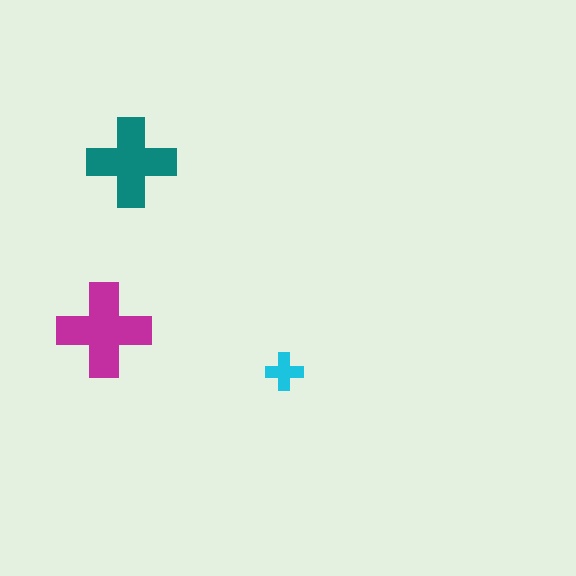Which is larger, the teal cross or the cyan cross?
The teal one.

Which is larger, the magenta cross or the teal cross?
The magenta one.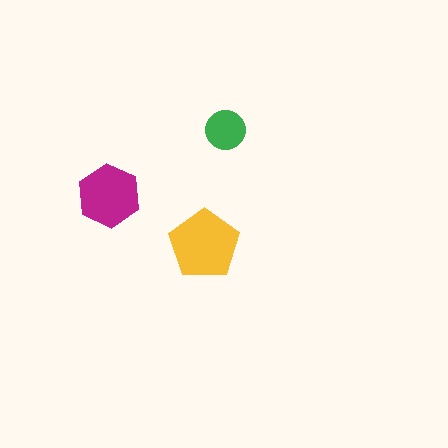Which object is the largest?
The yellow pentagon.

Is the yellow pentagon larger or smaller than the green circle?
Larger.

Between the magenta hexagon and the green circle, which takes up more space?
The magenta hexagon.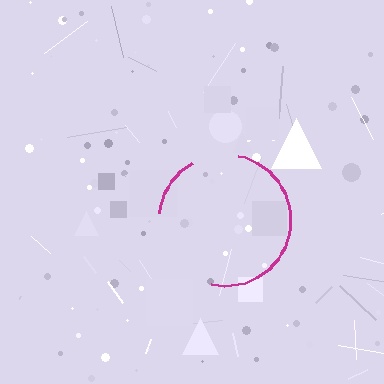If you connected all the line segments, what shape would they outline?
They would outline a circle.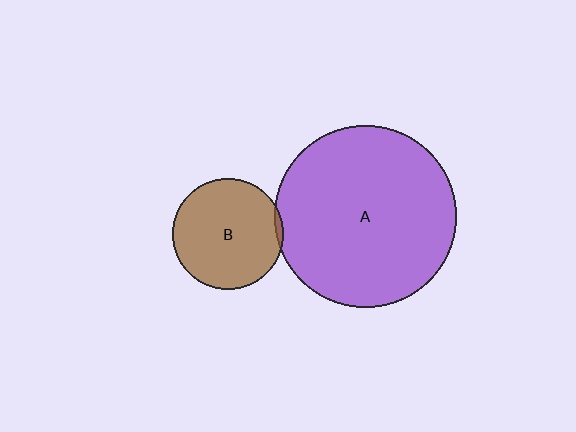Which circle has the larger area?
Circle A (purple).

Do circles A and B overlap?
Yes.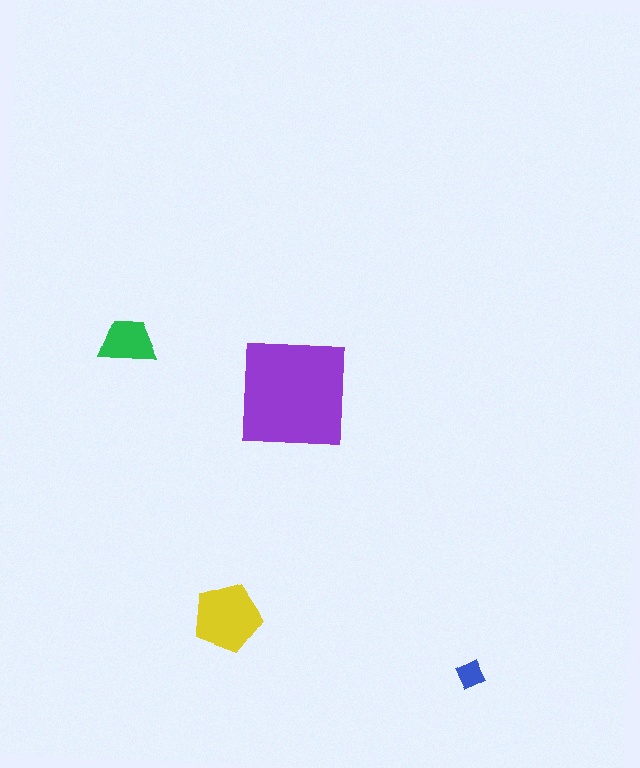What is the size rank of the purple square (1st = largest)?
1st.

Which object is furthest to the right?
The blue diamond is rightmost.